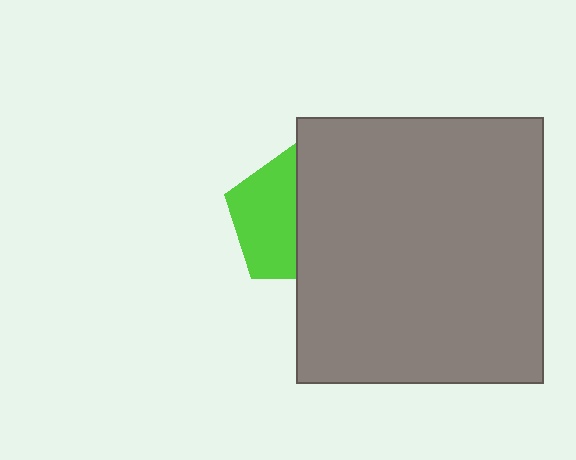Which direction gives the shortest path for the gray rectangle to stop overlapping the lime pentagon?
Moving right gives the shortest separation.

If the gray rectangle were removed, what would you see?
You would see the complete lime pentagon.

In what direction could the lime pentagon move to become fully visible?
The lime pentagon could move left. That would shift it out from behind the gray rectangle entirely.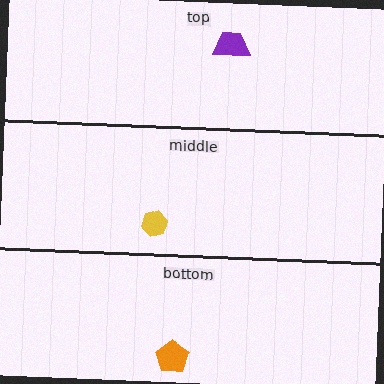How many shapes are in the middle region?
1.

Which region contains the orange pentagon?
The bottom region.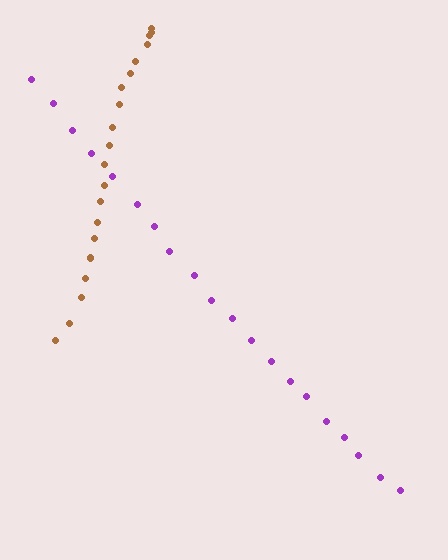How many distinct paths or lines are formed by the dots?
There are 2 distinct paths.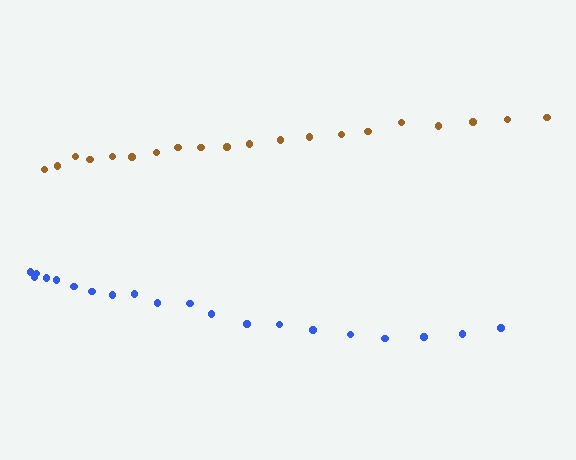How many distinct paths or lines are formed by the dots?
There are 2 distinct paths.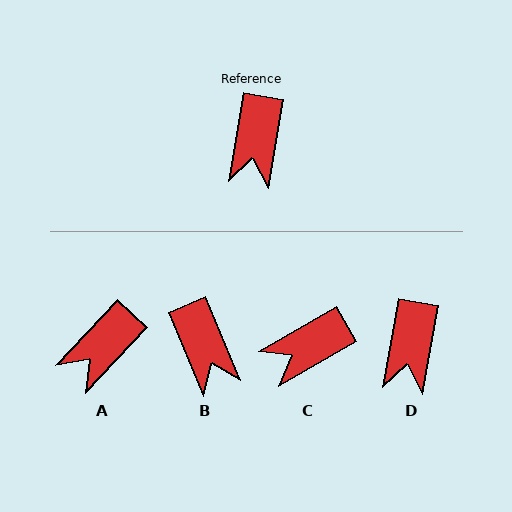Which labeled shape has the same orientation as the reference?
D.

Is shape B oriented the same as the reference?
No, it is off by about 32 degrees.